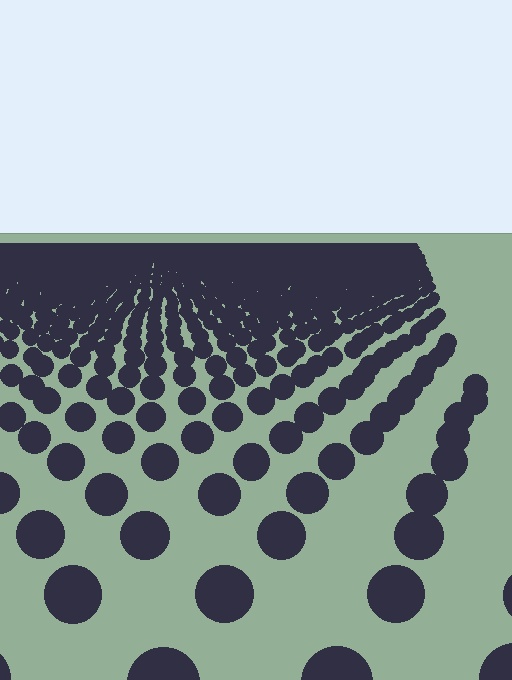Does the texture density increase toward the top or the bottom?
Density increases toward the top.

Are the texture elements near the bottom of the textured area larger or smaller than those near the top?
Larger. Near the bottom, elements are closer to the viewer and appear at a bigger on-screen size.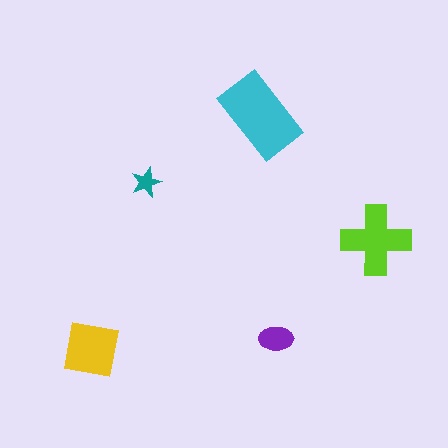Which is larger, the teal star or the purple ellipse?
The purple ellipse.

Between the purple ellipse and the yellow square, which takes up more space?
The yellow square.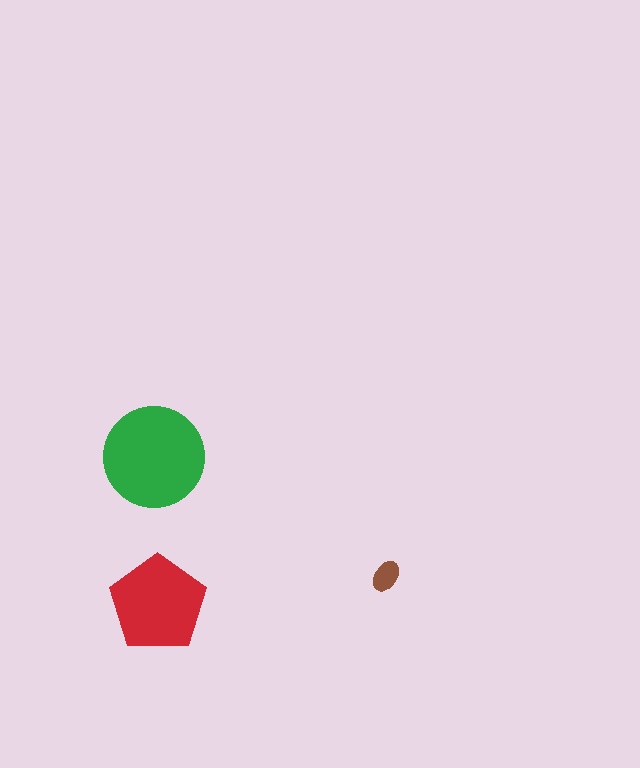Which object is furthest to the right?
The brown ellipse is rightmost.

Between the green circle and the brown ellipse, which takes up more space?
The green circle.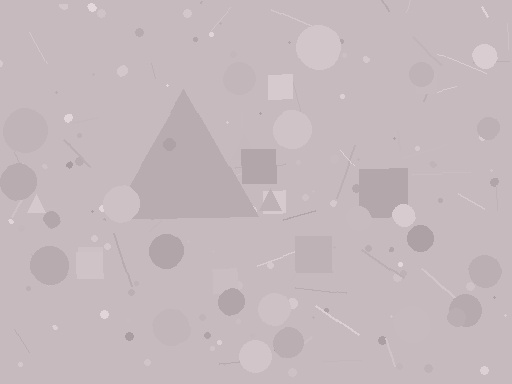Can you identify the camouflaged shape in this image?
The camouflaged shape is a triangle.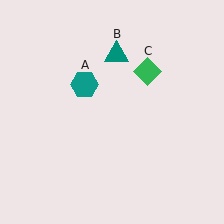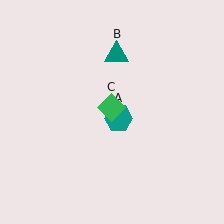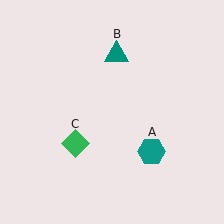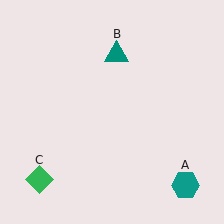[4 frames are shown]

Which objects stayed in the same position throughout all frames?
Teal triangle (object B) remained stationary.